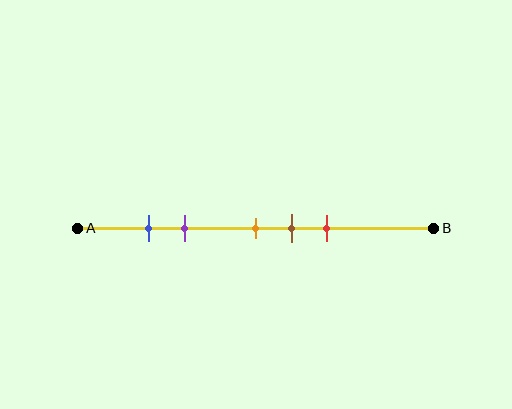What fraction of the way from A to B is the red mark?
The red mark is approximately 70% (0.7) of the way from A to B.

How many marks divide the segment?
There are 5 marks dividing the segment.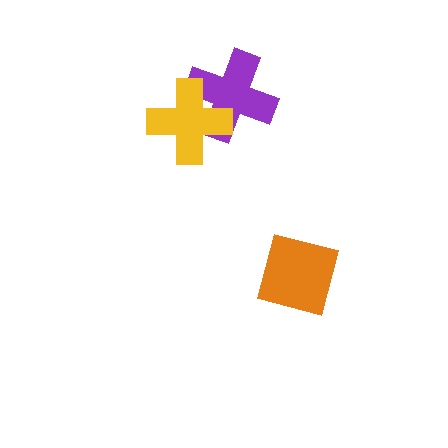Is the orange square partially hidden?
No, no other shape covers it.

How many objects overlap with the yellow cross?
1 object overlaps with the yellow cross.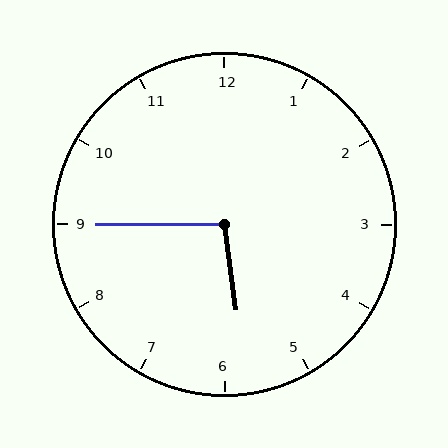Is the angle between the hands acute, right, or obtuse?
It is obtuse.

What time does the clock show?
5:45.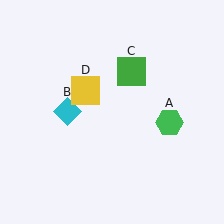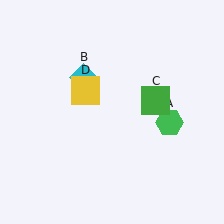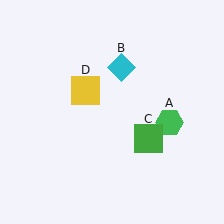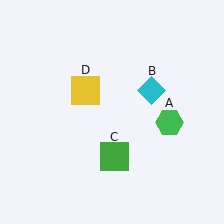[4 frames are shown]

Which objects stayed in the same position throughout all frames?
Green hexagon (object A) and yellow square (object D) remained stationary.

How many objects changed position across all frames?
2 objects changed position: cyan diamond (object B), green square (object C).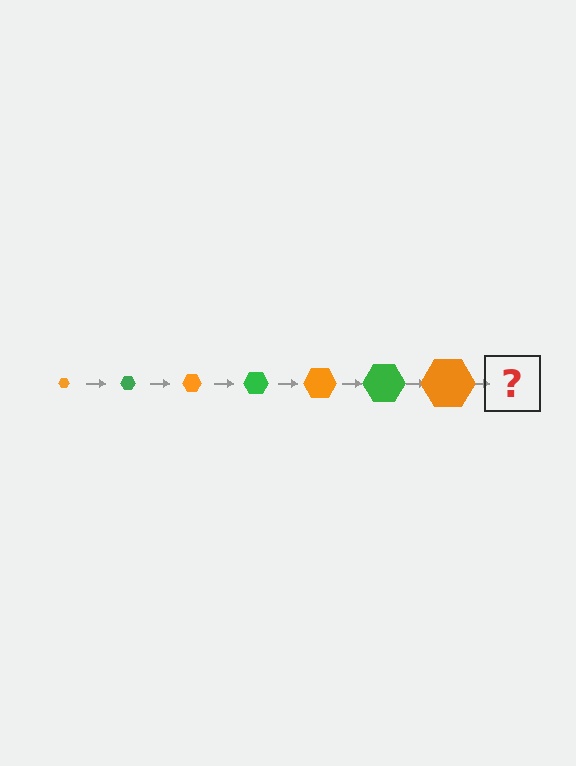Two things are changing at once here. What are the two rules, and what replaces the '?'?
The two rules are that the hexagon grows larger each step and the color cycles through orange and green. The '?' should be a green hexagon, larger than the previous one.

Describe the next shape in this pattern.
It should be a green hexagon, larger than the previous one.